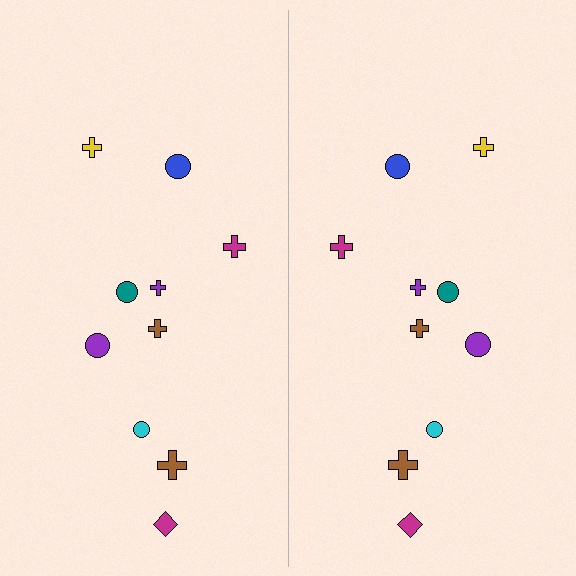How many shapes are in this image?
There are 20 shapes in this image.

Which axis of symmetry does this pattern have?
The pattern has a vertical axis of symmetry running through the center of the image.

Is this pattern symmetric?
Yes, this pattern has bilateral (reflection) symmetry.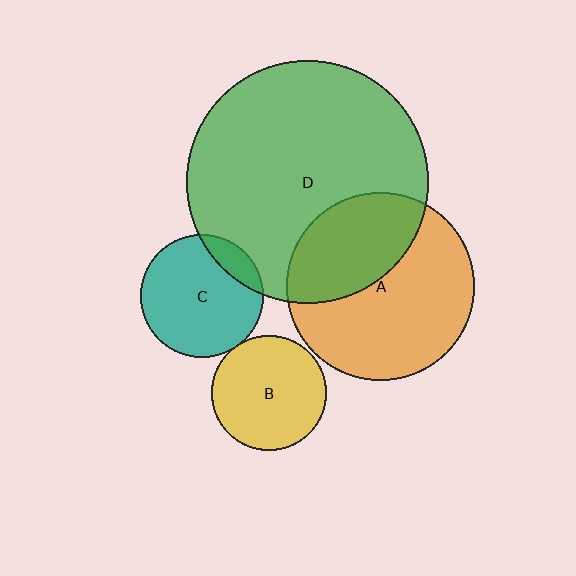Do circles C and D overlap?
Yes.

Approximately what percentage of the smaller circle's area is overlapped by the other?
Approximately 15%.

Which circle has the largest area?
Circle D (green).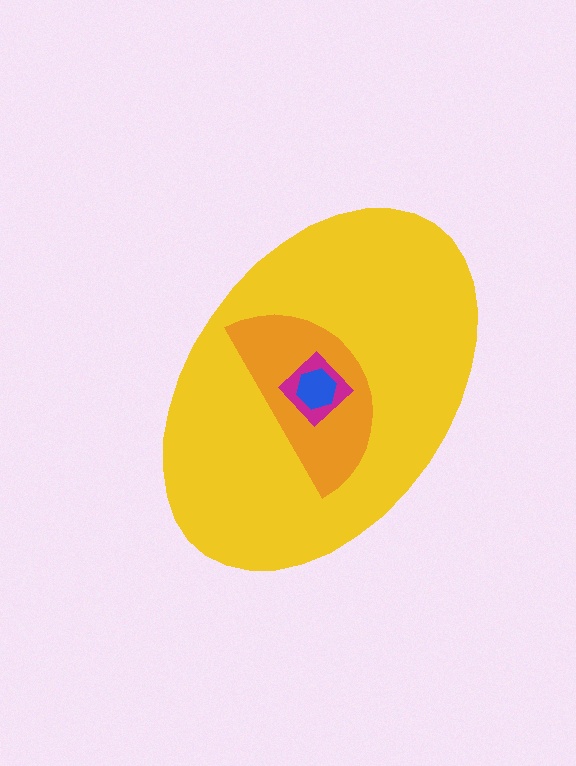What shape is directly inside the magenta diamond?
The blue hexagon.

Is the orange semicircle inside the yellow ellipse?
Yes.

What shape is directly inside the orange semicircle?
The magenta diamond.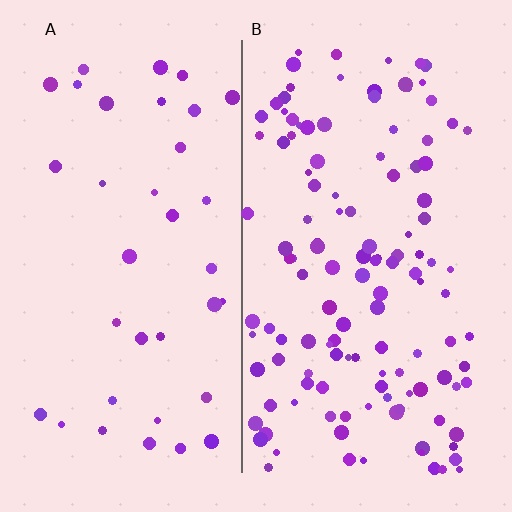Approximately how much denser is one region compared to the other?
Approximately 3.4× — region B over region A.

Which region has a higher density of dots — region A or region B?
B (the right).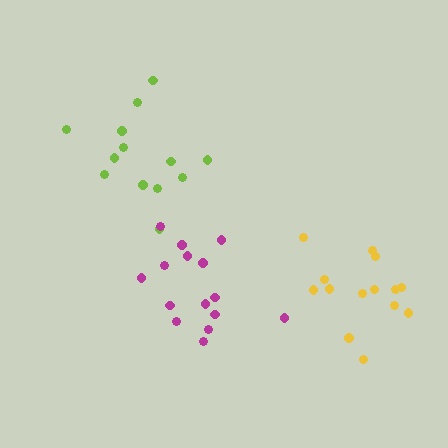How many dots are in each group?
Group 1: 13 dots, Group 2: 15 dots, Group 3: 14 dots (42 total).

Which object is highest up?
The lime cluster is topmost.